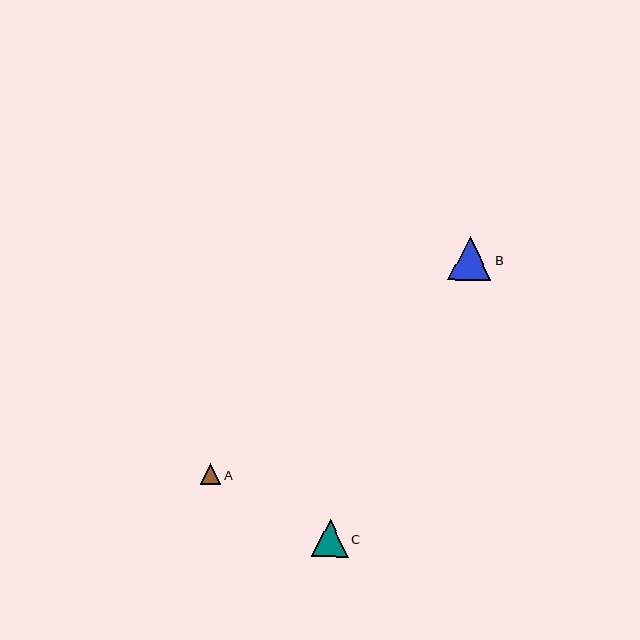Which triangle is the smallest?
Triangle A is the smallest with a size of approximately 20 pixels.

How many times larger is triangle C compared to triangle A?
Triangle C is approximately 1.8 times the size of triangle A.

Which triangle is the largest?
Triangle B is the largest with a size of approximately 43 pixels.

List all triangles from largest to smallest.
From largest to smallest: B, C, A.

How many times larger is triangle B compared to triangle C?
Triangle B is approximately 1.2 times the size of triangle C.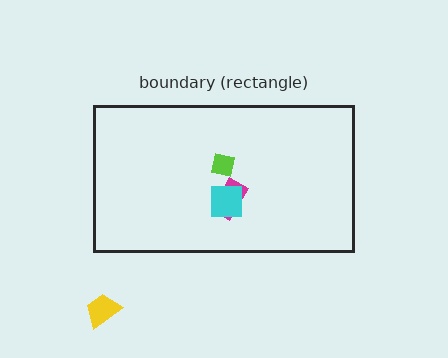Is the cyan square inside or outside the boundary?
Inside.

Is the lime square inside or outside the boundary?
Inside.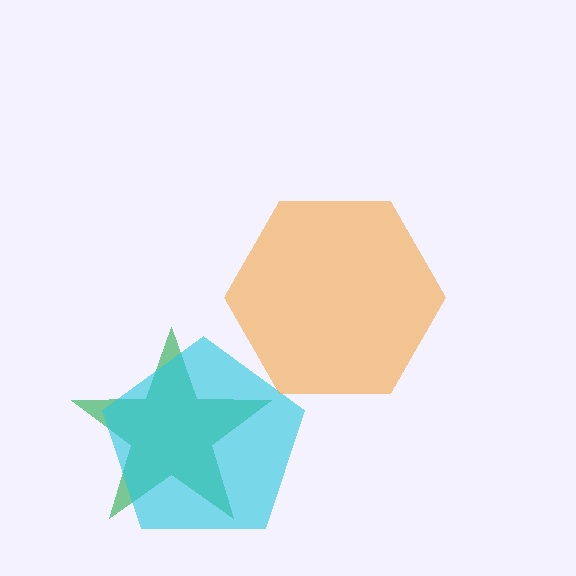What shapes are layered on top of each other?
The layered shapes are: a green star, a cyan pentagon, an orange hexagon.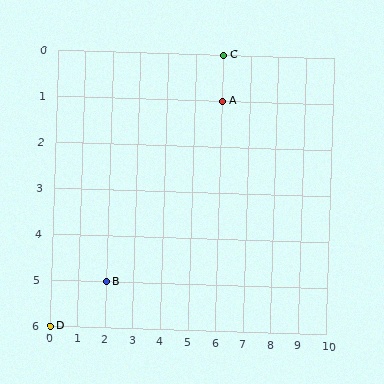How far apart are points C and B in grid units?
Points C and B are 4 columns and 5 rows apart (about 6.4 grid units diagonally).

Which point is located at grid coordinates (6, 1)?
Point A is at (6, 1).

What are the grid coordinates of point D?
Point D is at grid coordinates (0, 6).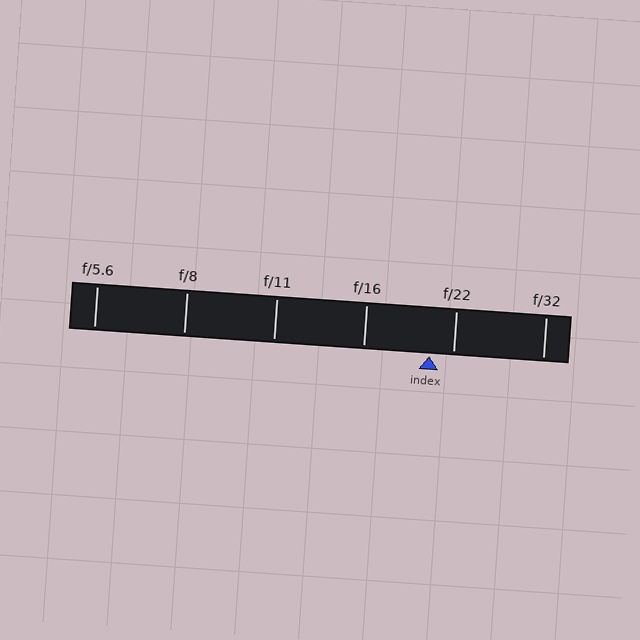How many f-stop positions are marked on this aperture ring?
There are 6 f-stop positions marked.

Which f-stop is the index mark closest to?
The index mark is closest to f/22.